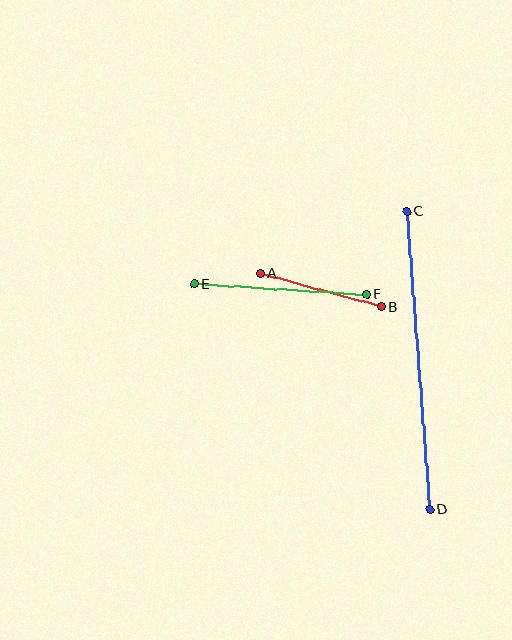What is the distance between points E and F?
The distance is approximately 173 pixels.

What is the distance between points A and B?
The distance is approximately 126 pixels.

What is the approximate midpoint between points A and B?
The midpoint is at approximately (321, 290) pixels.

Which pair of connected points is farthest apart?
Points C and D are farthest apart.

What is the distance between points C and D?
The distance is approximately 298 pixels.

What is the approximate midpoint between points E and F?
The midpoint is at approximately (281, 290) pixels.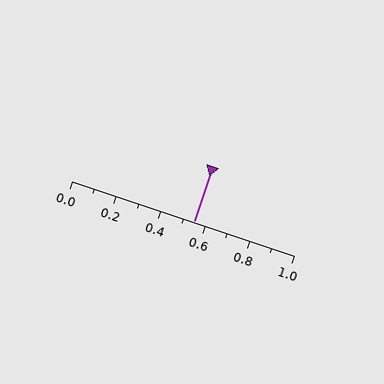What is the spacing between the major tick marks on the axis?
The major ticks are spaced 0.2 apart.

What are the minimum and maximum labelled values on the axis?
The axis runs from 0.0 to 1.0.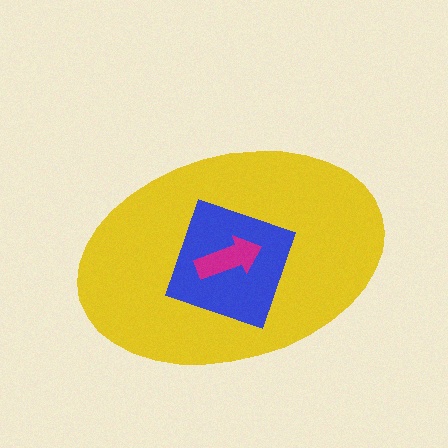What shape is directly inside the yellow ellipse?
The blue square.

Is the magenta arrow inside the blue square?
Yes.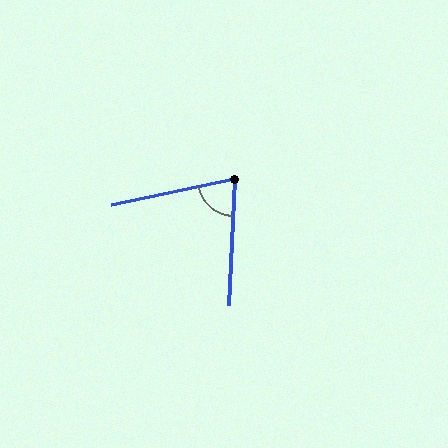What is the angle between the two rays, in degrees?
Approximately 76 degrees.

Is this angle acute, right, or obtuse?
It is acute.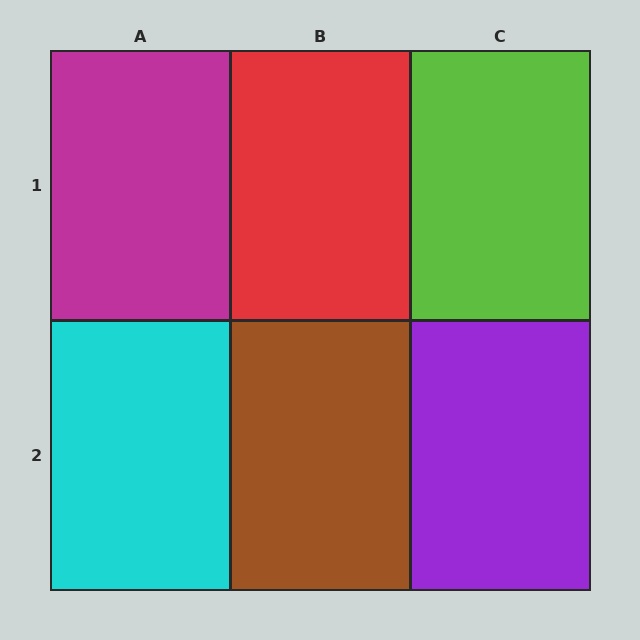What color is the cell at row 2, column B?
Brown.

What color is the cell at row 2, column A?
Cyan.